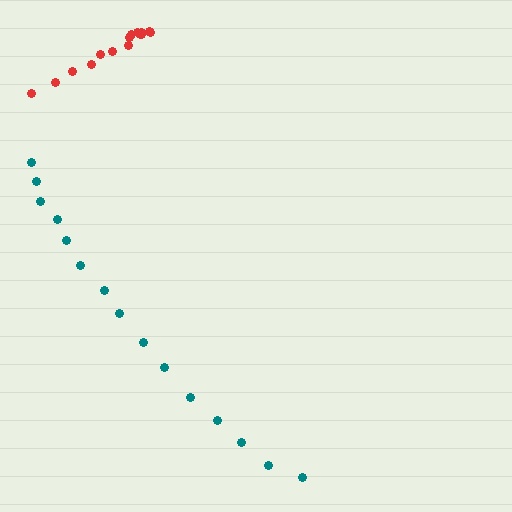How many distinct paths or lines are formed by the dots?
There are 2 distinct paths.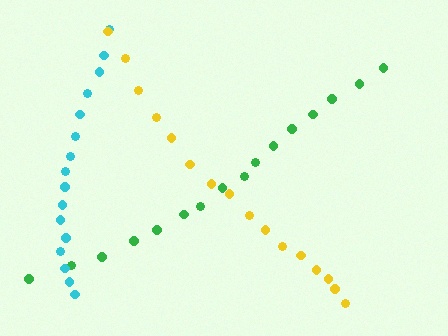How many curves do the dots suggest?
There are 3 distinct paths.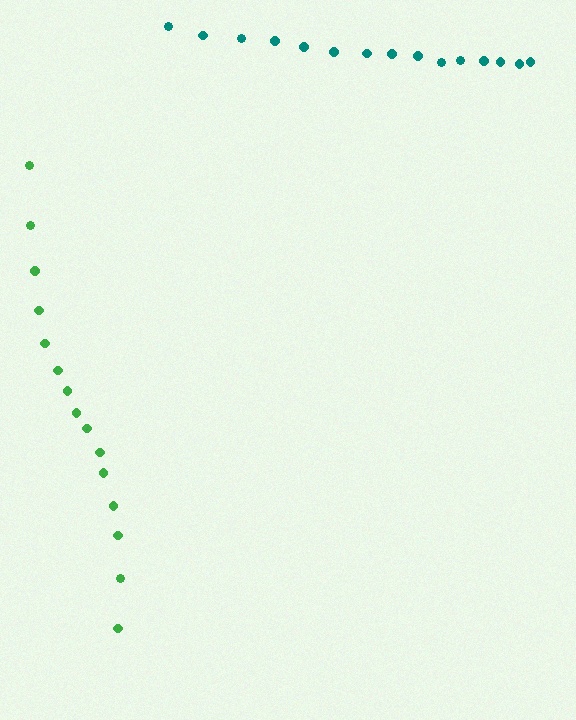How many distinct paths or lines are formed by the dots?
There are 2 distinct paths.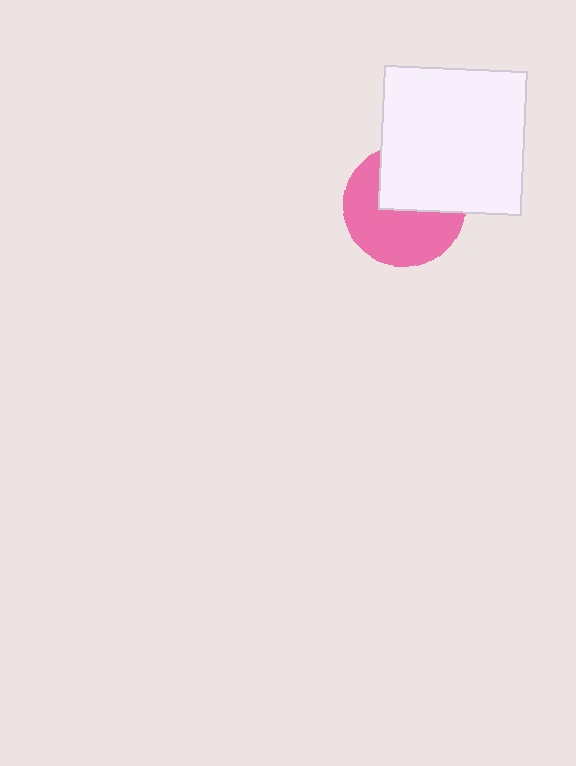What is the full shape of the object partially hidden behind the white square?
The partially hidden object is a pink circle.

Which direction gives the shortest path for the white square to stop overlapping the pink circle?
Moving up gives the shortest separation.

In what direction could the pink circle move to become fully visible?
The pink circle could move down. That would shift it out from behind the white square entirely.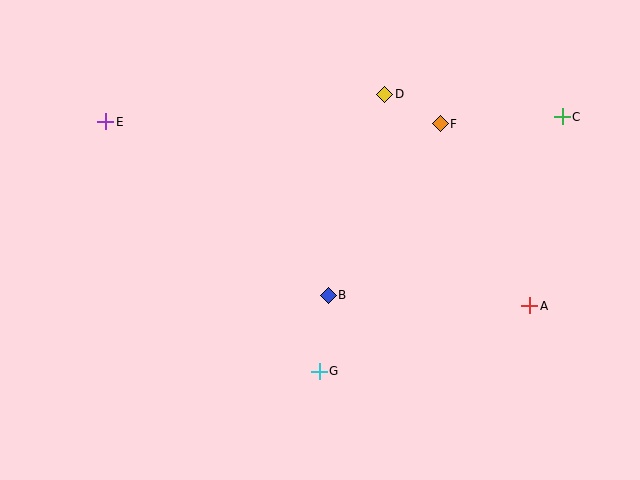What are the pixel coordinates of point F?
Point F is at (440, 124).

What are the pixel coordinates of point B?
Point B is at (328, 295).